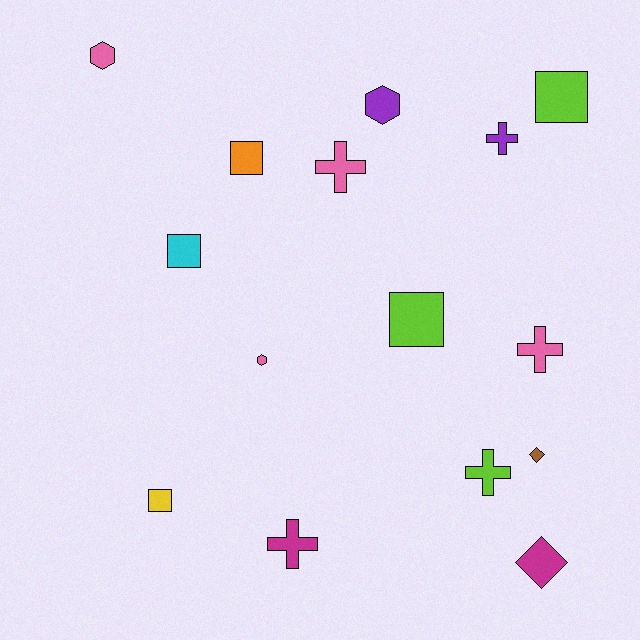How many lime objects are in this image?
There are 3 lime objects.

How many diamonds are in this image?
There are 2 diamonds.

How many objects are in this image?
There are 15 objects.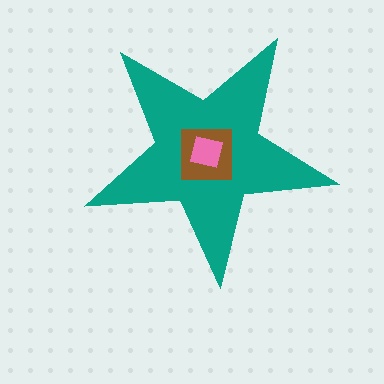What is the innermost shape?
The pink square.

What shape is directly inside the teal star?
The brown square.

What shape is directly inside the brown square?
The pink square.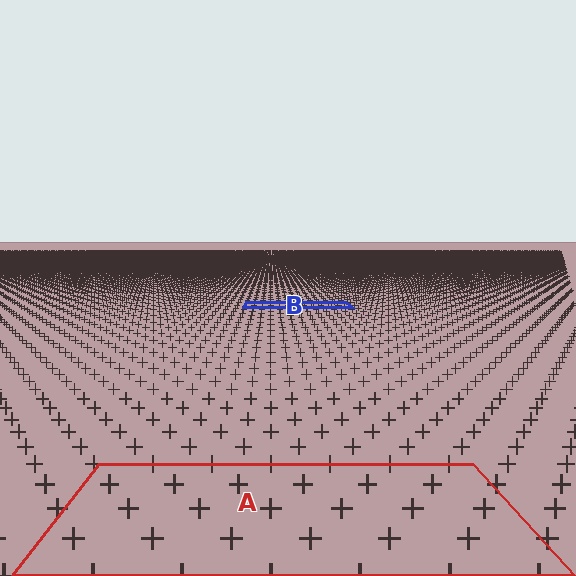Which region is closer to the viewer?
Region A is closer. The texture elements there are larger and more spread out.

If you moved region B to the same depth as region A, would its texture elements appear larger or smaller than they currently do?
They would appear larger. At a closer depth, the same texture elements are projected at a bigger on-screen size.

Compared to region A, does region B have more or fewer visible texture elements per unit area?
Region B has more texture elements per unit area — they are packed more densely because it is farther away.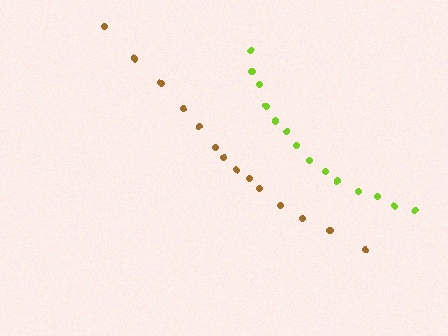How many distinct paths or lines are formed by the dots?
There are 2 distinct paths.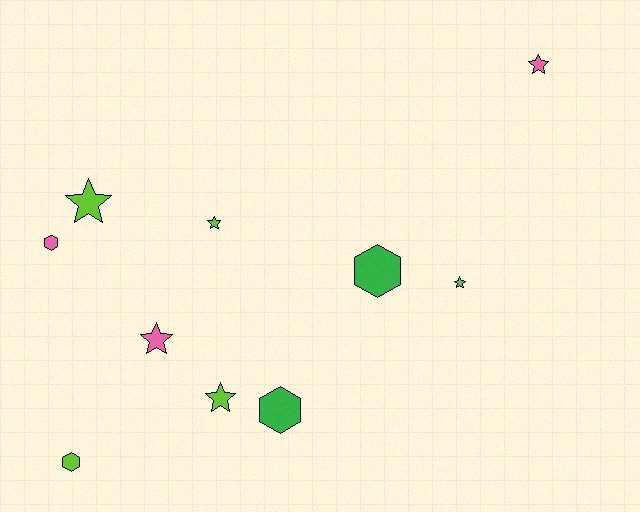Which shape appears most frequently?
Star, with 6 objects.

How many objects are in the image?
There are 10 objects.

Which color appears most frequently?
Lime, with 5 objects.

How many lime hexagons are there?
There is 1 lime hexagon.